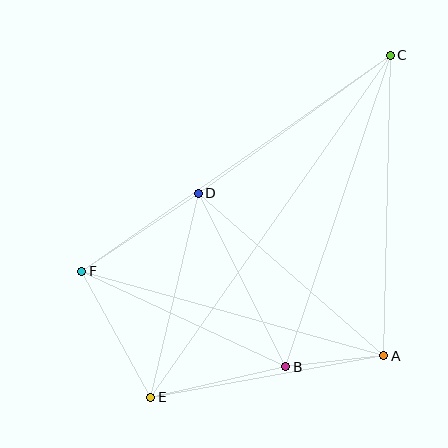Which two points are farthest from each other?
Points C and E are farthest from each other.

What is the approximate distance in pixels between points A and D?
The distance between A and D is approximately 247 pixels.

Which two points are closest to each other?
Points A and B are closest to each other.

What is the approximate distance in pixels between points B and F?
The distance between B and F is approximately 225 pixels.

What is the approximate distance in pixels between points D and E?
The distance between D and E is approximately 209 pixels.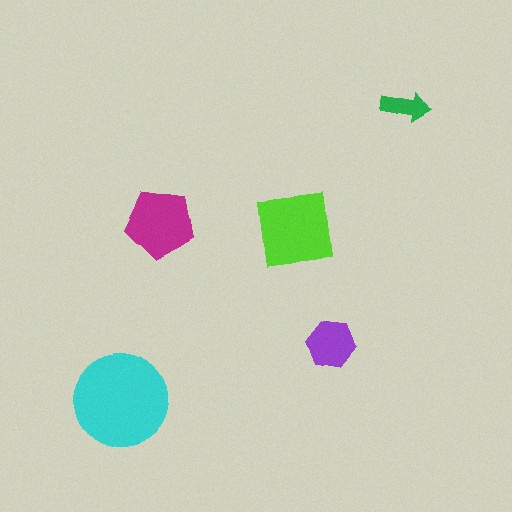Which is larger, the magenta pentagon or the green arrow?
The magenta pentagon.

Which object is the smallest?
The green arrow.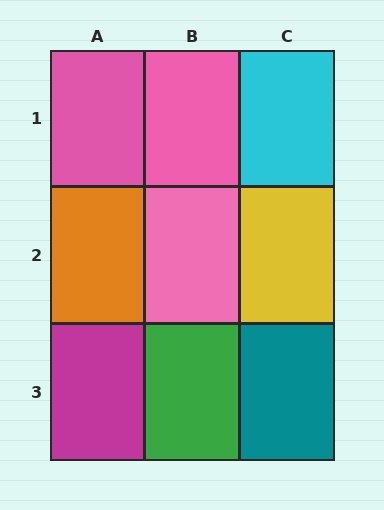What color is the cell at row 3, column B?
Green.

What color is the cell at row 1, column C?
Cyan.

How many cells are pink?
3 cells are pink.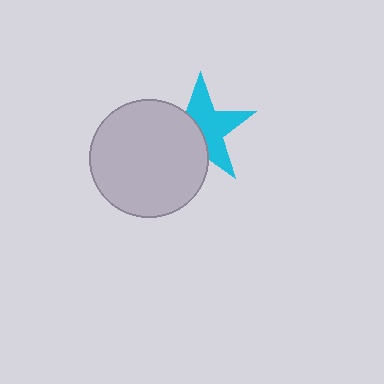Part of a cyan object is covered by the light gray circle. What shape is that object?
It is a star.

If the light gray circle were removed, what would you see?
You would see the complete cyan star.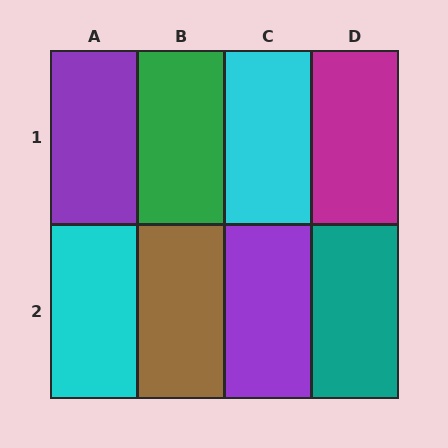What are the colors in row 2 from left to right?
Cyan, brown, purple, teal.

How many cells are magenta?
1 cell is magenta.